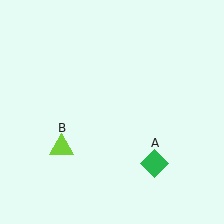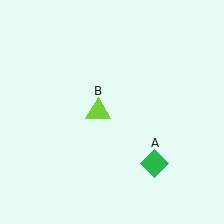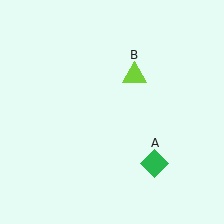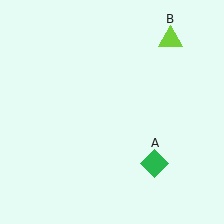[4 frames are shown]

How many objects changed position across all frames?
1 object changed position: lime triangle (object B).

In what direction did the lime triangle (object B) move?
The lime triangle (object B) moved up and to the right.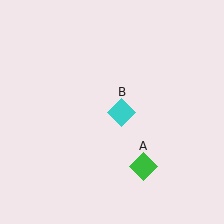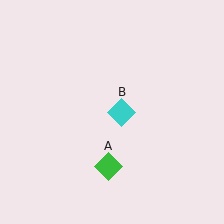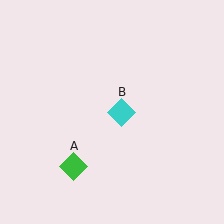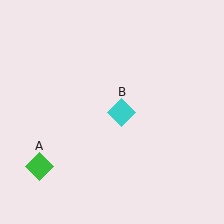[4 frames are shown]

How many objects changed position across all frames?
1 object changed position: green diamond (object A).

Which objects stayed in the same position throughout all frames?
Cyan diamond (object B) remained stationary.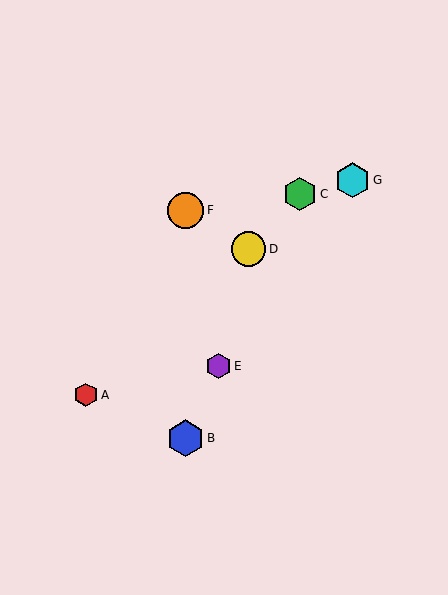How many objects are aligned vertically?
2 objects (B, F) are aligned vertically.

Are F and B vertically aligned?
Yes, both are at x≈186.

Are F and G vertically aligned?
No, F is at x≈186 and G is at x≈352.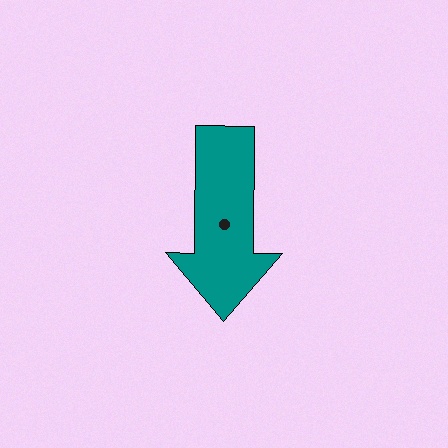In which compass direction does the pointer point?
South.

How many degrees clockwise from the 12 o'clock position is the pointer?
Approximately 181 degrees.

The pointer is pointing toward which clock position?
Roughly 6 o'clock.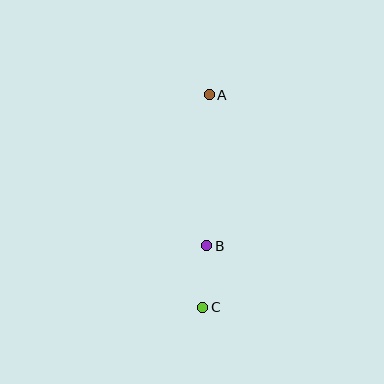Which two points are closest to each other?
Points B and C are closest to each other.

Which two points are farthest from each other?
Points A and C are farthest from each other.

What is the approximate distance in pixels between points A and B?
The distance between A and B is approximately 151 pixels.